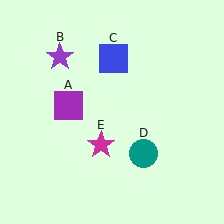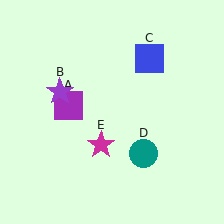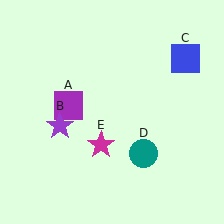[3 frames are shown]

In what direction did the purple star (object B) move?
The purple star (object B) moved down.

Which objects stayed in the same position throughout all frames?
Purple square (object A) and teal circle (object D) and magenta star (object E) remained stationary.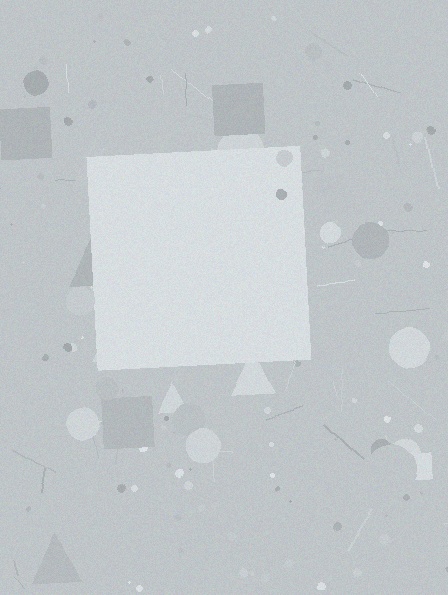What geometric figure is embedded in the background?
A square is embedded in the background.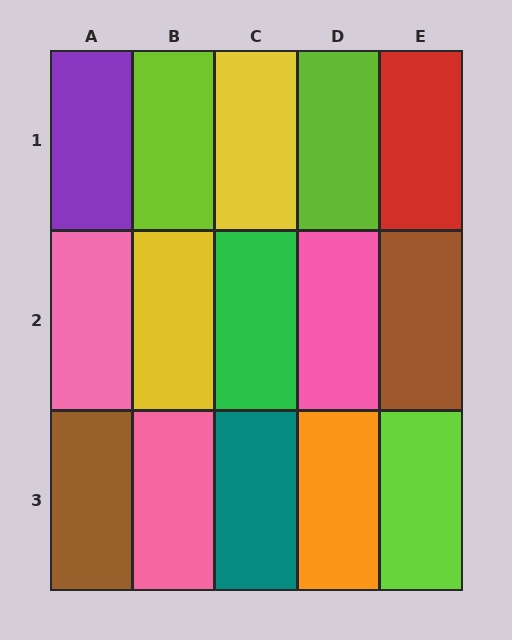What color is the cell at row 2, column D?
Pink.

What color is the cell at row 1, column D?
Lime.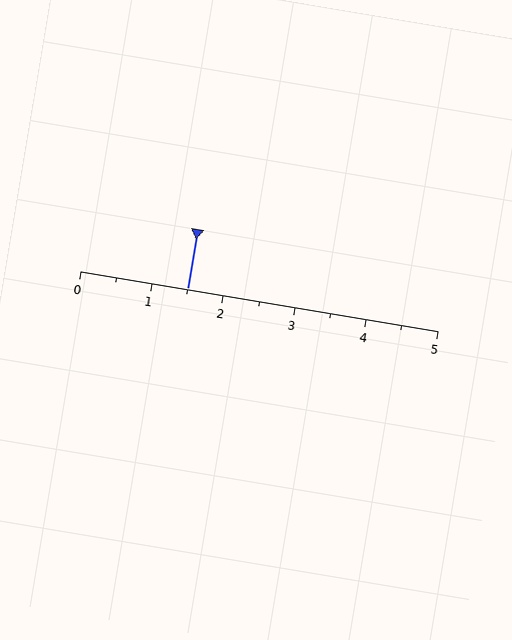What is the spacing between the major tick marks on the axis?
The major ticks are spaced 1 apart.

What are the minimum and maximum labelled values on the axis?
The axis runs from 0 to 5.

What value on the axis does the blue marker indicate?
The marker indicates approximately 1.5.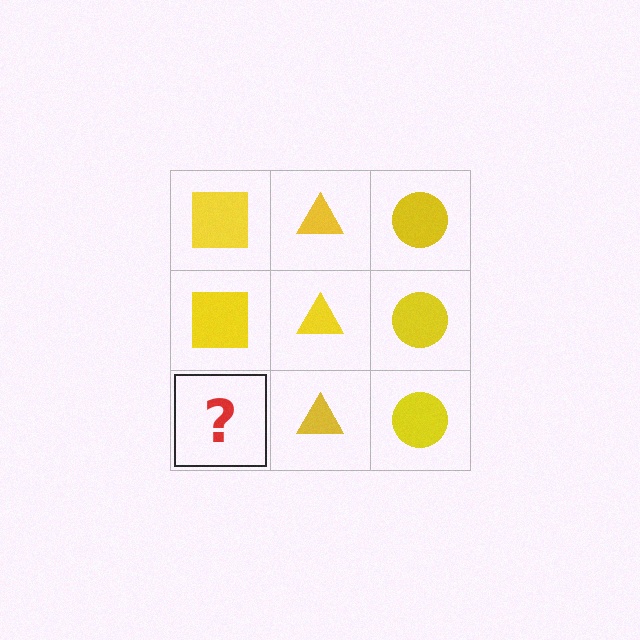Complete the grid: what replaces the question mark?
The question mark should be replaced with a yellow square.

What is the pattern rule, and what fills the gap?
The rule is that each column has a consistent shape. The gap should be filled with a yellow square.